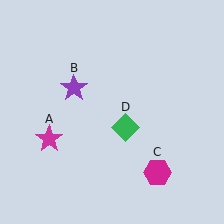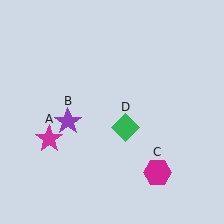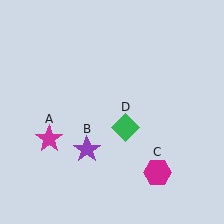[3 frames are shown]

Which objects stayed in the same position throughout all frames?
Magenta star (object A) and magenta hexagon (object C) and green diamond (object D) remained stationary.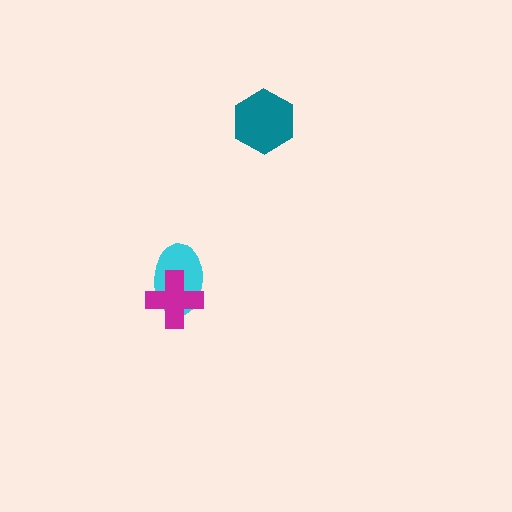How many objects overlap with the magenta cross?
1 object overlaps with the magenta cross.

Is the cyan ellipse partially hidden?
Yes, it is partially covered by another shape.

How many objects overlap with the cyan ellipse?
1 object overlaps with the cyan ellipse.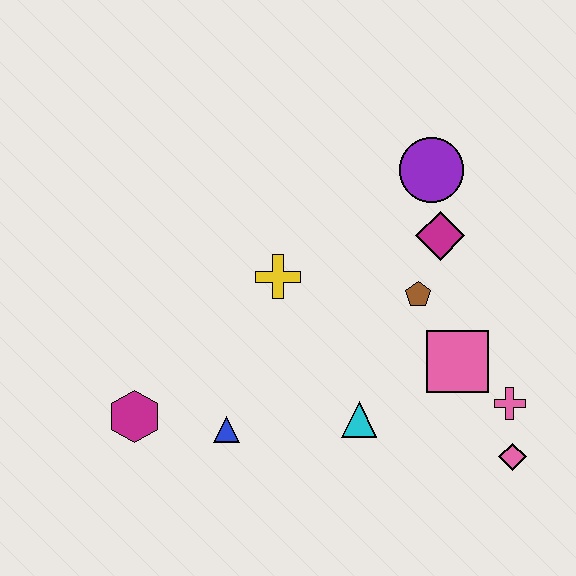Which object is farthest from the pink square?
The magenta hexagon is farthest from the pink square.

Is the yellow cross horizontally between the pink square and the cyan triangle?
No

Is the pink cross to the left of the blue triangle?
No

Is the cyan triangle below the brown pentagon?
Yes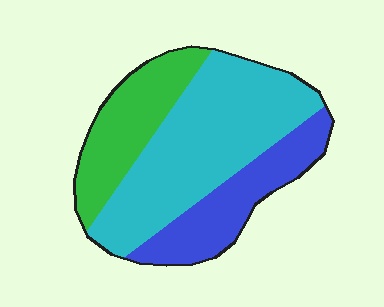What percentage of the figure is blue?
Blue takes up about one quarter (1/4) of the figure.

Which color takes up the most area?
Cyan, at roughly 50%.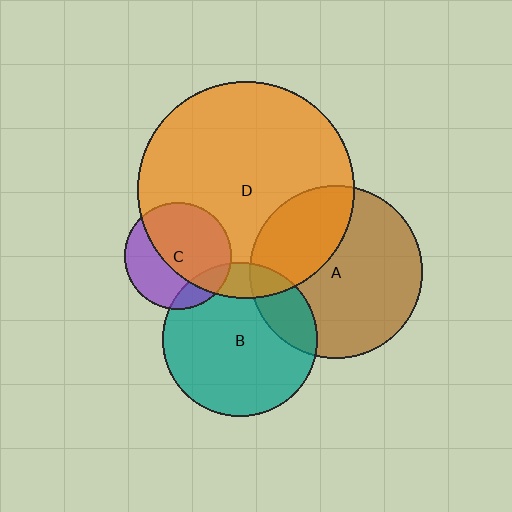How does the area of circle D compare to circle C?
Approximately 4.1 times.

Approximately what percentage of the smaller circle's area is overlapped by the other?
Approximately 20%.